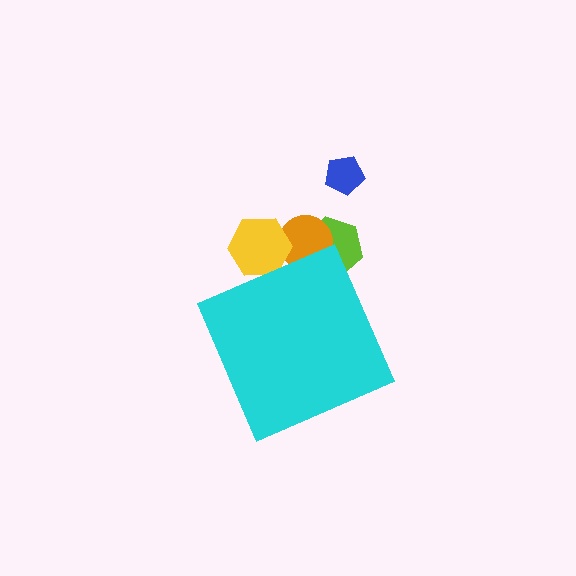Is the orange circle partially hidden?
Yes, the orange circle is partially hidden behind the cyan diamond.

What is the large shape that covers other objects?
A cyan diamond.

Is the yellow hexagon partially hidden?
Yes, the yellow hexagon is partially hidden behind the cyan diamond.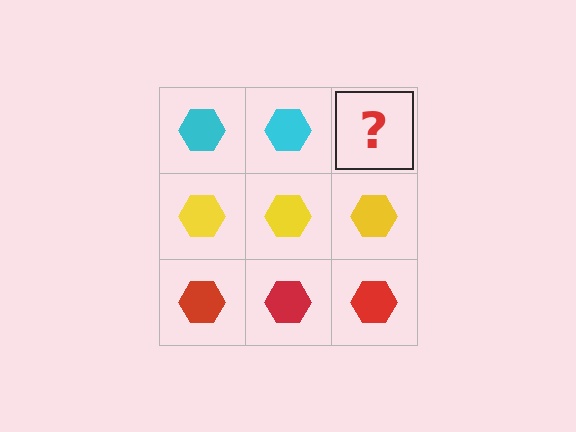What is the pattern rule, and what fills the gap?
The rule is that each row has a consistent color. The gap should be filled with a cyan hexagon.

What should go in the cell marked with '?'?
The missing cell should contain a cyan hexagon.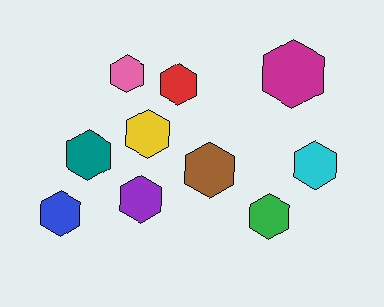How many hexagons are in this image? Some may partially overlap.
There are 10 hexagons.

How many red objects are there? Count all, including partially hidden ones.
There is 1 red object.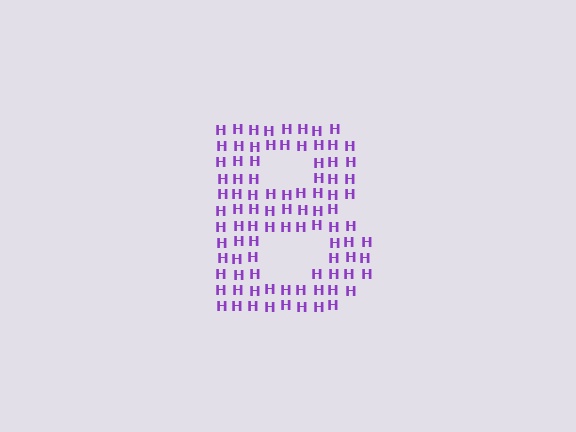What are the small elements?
The small elements are letter H's.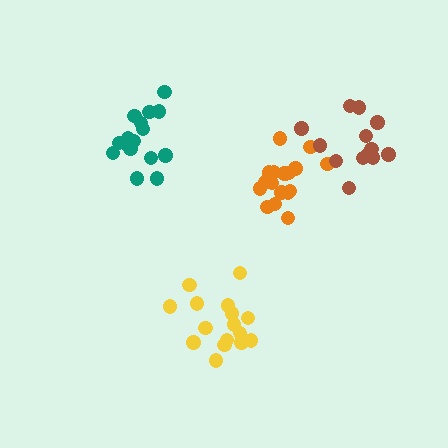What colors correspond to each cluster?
The clusters are colored: orange, teal, yellow, brown.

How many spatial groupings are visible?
There are 4 spatial groupings.